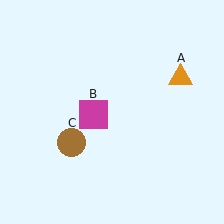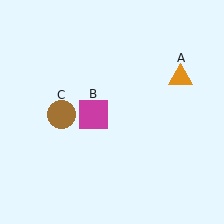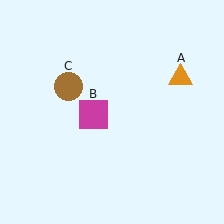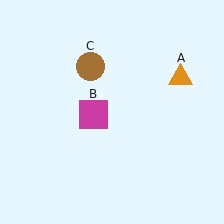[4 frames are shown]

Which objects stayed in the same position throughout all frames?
Orange triangle (object A) and magenta square (object B) remained stationary.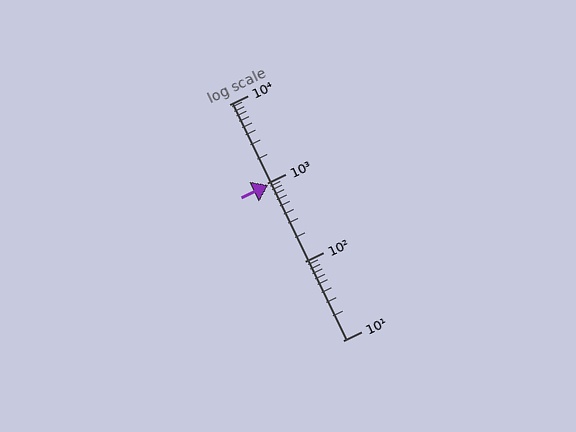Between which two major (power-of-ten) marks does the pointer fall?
The pointer is between 100 and 1000.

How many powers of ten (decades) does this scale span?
The scale spans 3 decades, from 10 to 10000.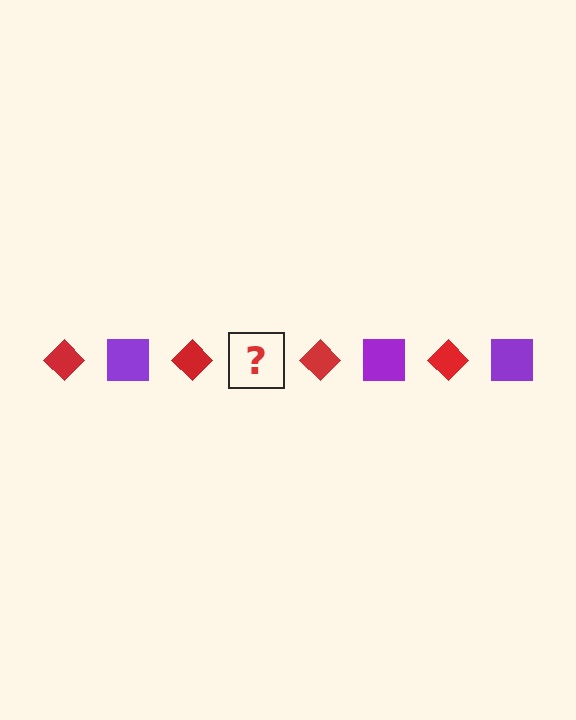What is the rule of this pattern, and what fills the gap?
The rule is that the pattern alternates between red diamond and purple square. The gap should be filled with a purple square.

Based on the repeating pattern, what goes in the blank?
The blank should be a purple square.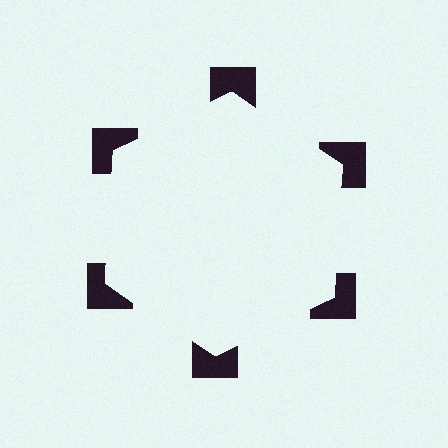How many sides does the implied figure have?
6 sides.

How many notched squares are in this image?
There are 6 — one at each vertex of the illusory hexagon.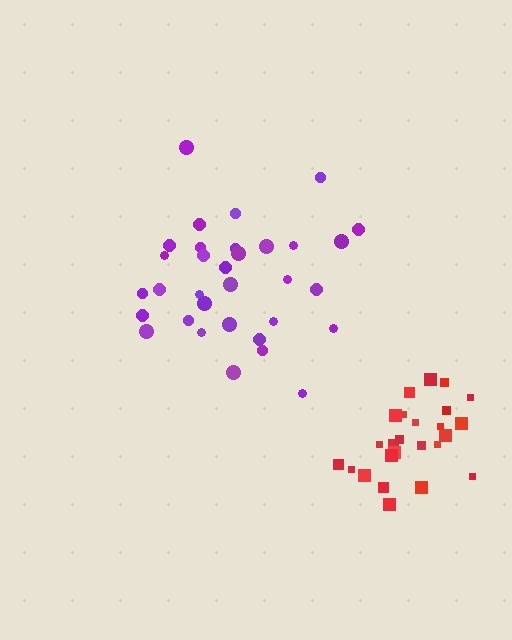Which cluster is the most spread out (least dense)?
Purple.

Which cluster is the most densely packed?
Red.